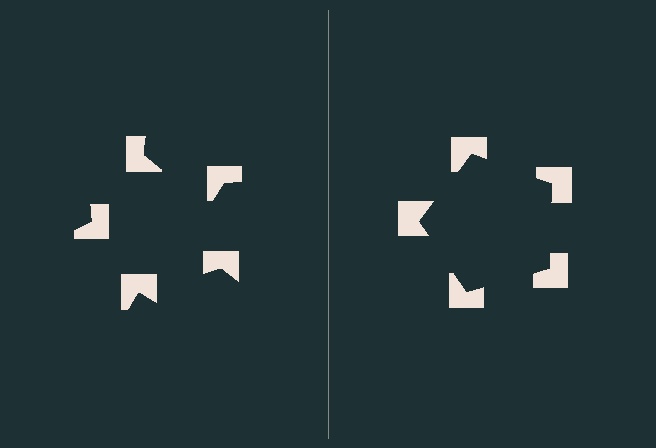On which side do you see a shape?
An illusory pentagon appears on the right side. On the left side the wedge cuts are rotated, so no coherent shape forms.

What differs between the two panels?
The notched squares are positioned identically on both sides; only the wedge orientations differ. On the right they align to a pentagon; on the left they are misaligned.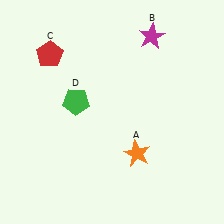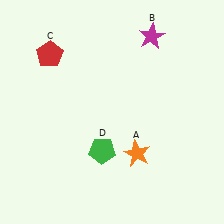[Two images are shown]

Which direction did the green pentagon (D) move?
The green pentagon (D) moved down.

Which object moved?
The green pentagon (D) moved down.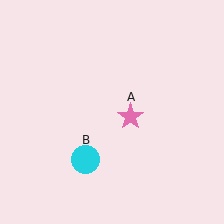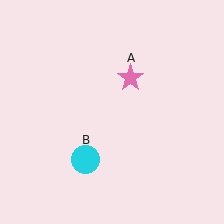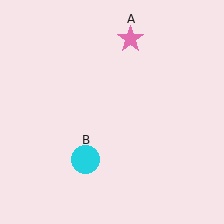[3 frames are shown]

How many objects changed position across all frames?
1 object changed position: pink star (object A).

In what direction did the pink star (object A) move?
The pink star (object A) moved up.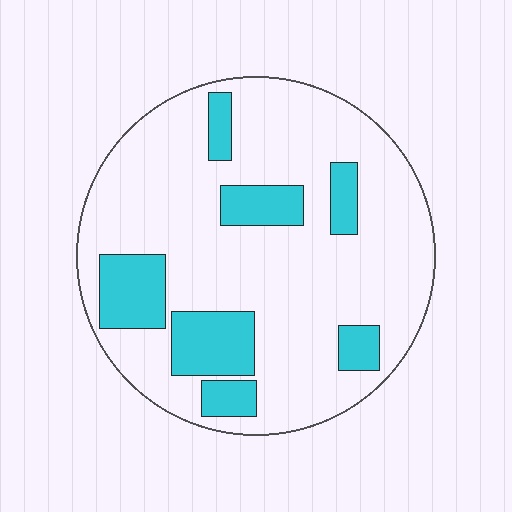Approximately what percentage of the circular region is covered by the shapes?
Approximately 20%.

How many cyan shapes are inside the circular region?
7.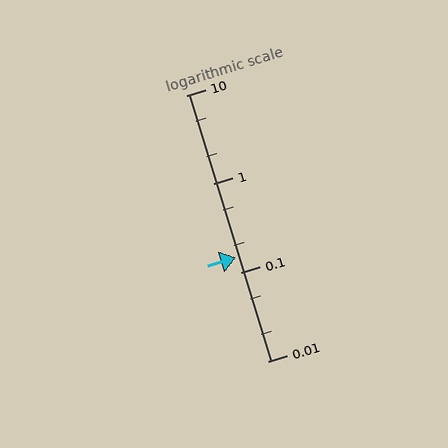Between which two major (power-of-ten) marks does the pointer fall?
The pointer is between 0.1 and 1.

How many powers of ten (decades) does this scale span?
The scale spans 3 decades, from 0.01 to 10.